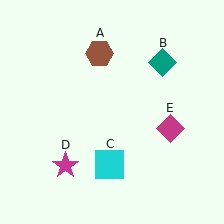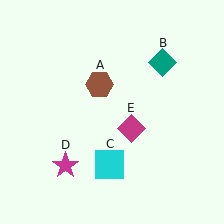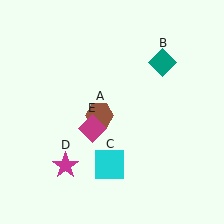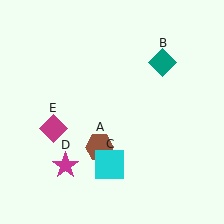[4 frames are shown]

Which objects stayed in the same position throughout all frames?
Teal diamond (object B) and cyan square (object C) and magenta star (object D) remained stationary.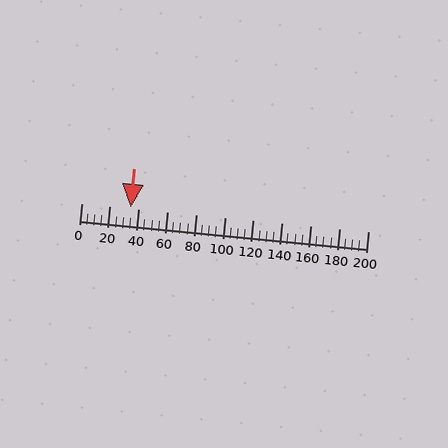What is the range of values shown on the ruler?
The ruler shows values from 0 to 200.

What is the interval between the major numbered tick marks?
The major tick marks are spaced 20 units apart.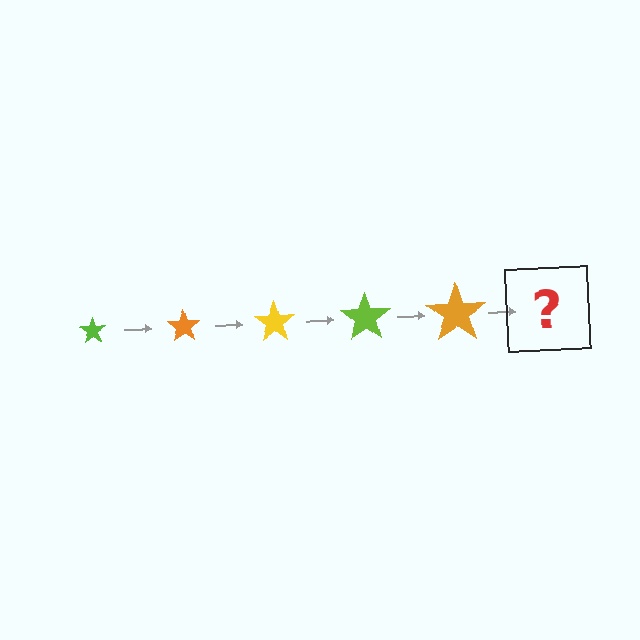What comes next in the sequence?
The next element should be a yellow star, larger than the previous one.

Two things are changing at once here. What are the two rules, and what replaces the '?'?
The two rules are that the star grows larger each step and the color cycles through lime, orange, and yellow. The '?' should be a yellow star, larger than the previous one.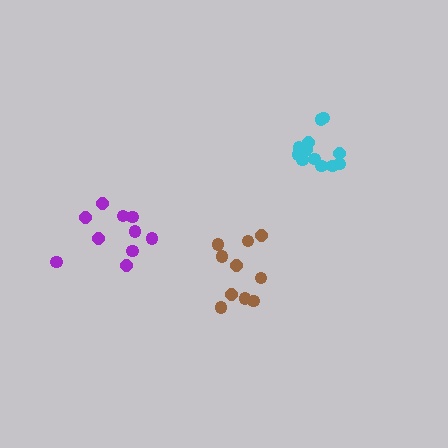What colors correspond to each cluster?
The clusters are colored: brown, purple, cyan.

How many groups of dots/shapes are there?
There are 3 groups.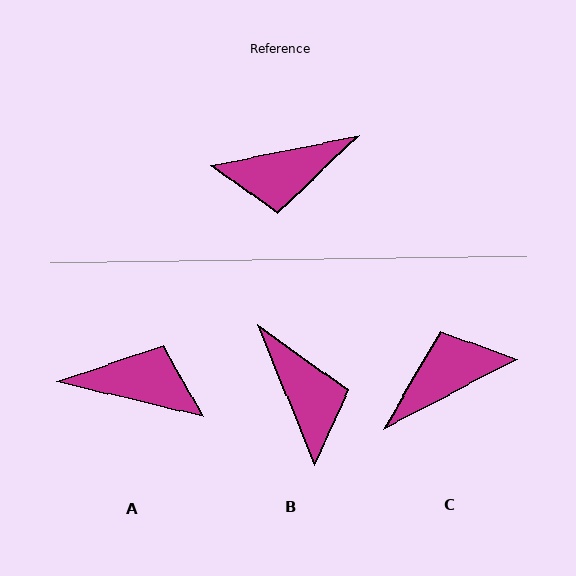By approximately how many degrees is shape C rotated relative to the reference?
Approximately 164 degrees clockwise.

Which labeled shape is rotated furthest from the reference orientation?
C, about 164 degrees away.